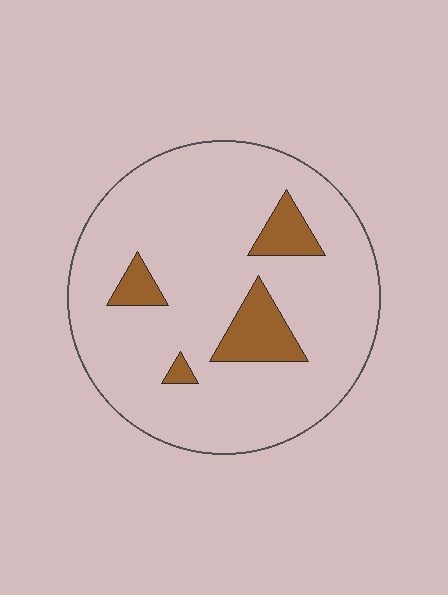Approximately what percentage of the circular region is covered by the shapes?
Approximately 10%.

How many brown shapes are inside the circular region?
4.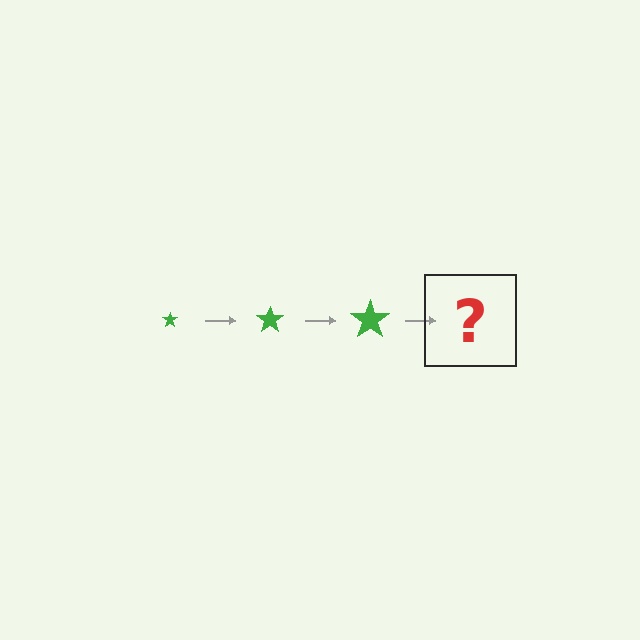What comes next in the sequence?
The next element should be a green star, larger than the previous one.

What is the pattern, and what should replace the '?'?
The pattern is that the star gets progressively larger each step. The '?' should be a green star, larger than the previous one.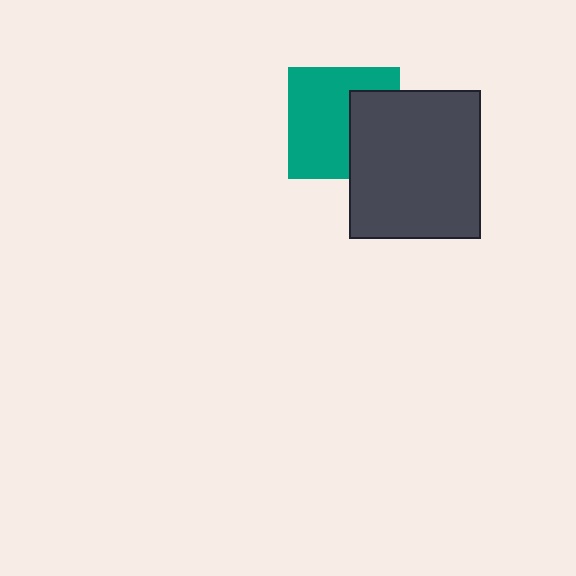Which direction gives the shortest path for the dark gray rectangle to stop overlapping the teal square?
Moving right gives the shortest separation.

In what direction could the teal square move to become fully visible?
The teal square could move left. That would shift it out from behind the dark gray rectangle entirely.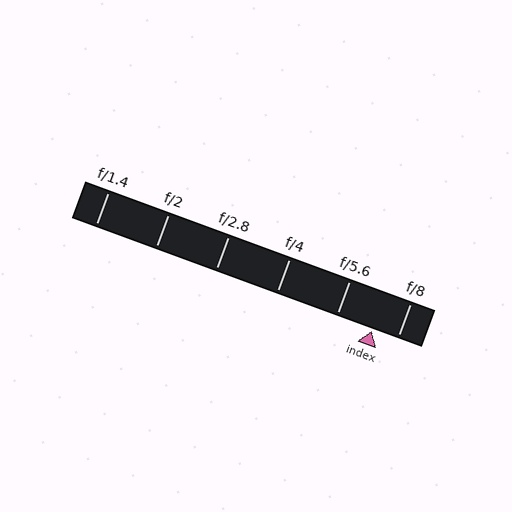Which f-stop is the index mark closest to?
The index mark is closest to f/8.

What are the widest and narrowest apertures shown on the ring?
The widest aperture shown is f/1.4 and the narrowest is f/8.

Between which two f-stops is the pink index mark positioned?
The index mark is between f/5.6 and f/8.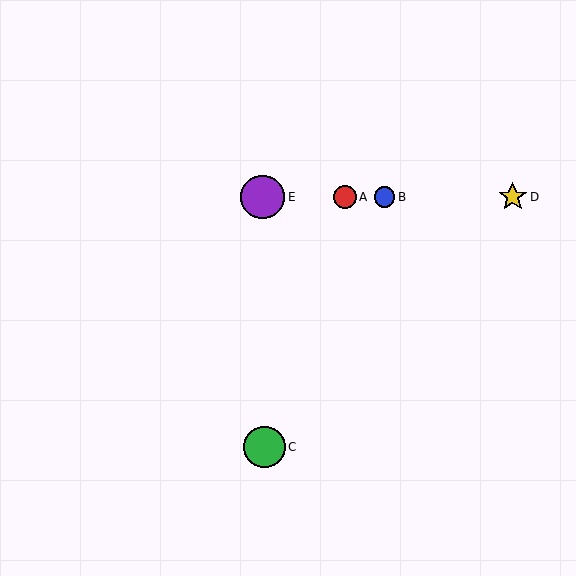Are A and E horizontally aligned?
Yes, both are at y≈197.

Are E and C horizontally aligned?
No, E is at y≈197 and C is at y≈447.